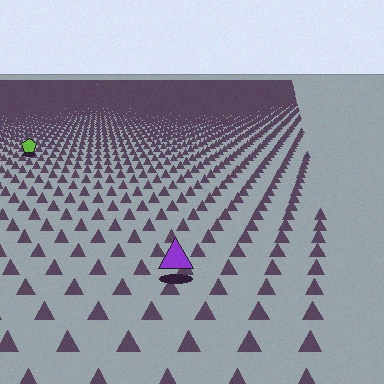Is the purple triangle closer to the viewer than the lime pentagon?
Yes. The purple triangle is closer — you can tell from the texture gradient: the ground texture is coarser near it.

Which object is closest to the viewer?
The purple triangle is closest. The texture marks near it are larger and more spread out.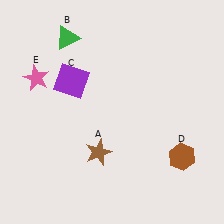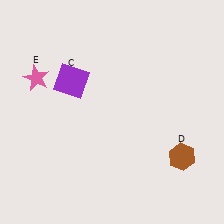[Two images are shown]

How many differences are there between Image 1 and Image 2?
There are 2 differences between the two images.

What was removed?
The brown star (A), the green triangle (B) were removed in Image 2.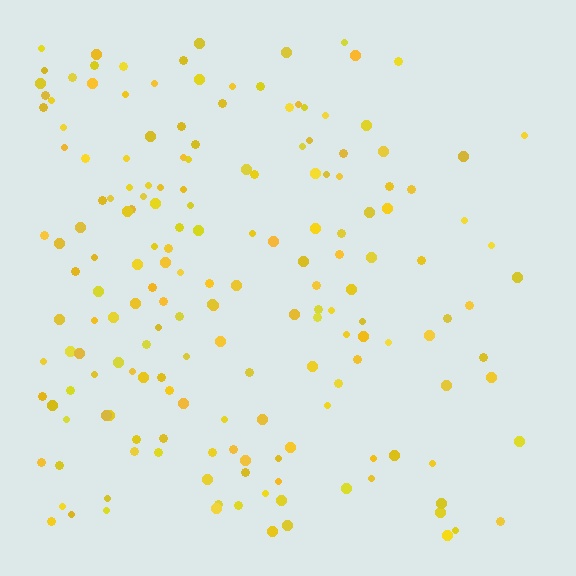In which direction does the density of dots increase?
From right to left, with the left side densest.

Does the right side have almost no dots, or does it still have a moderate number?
Still a moderate number, just noticeably fewer than the left.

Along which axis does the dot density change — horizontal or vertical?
Horizontal.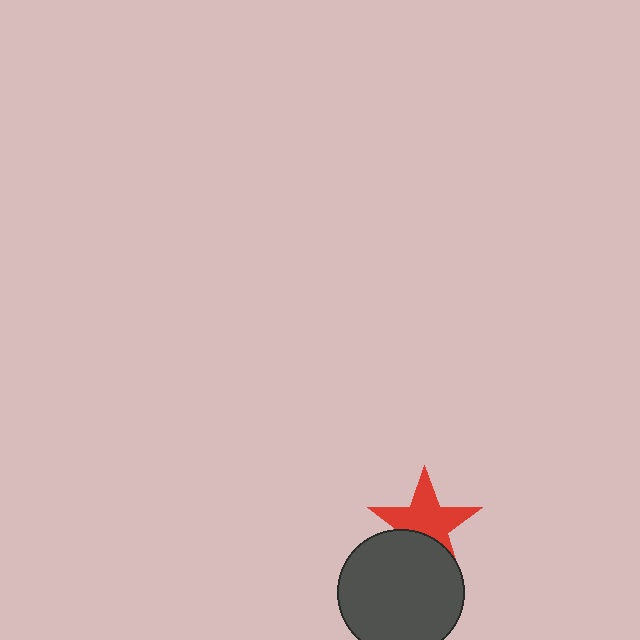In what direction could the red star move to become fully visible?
The red star could move up. That would shift it out from behind the dark gray circle entirely.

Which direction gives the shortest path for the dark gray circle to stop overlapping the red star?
Moving down gives the shortest separation.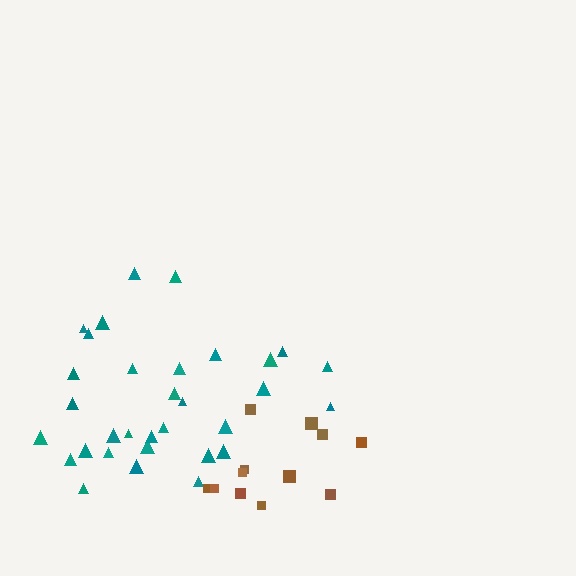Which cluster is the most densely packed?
Teal.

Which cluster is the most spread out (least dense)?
Brown.